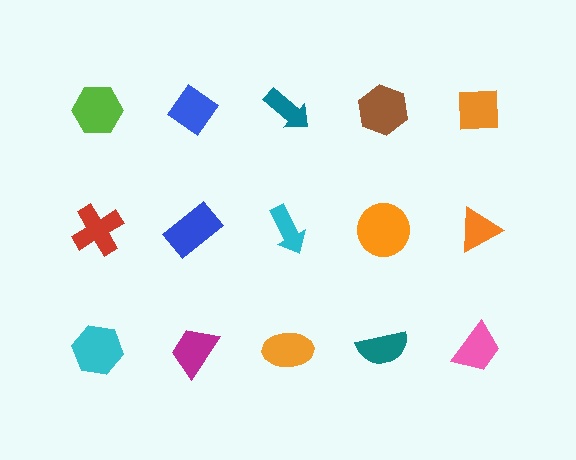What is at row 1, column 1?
A lime hexagon.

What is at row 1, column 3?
A teal arrow.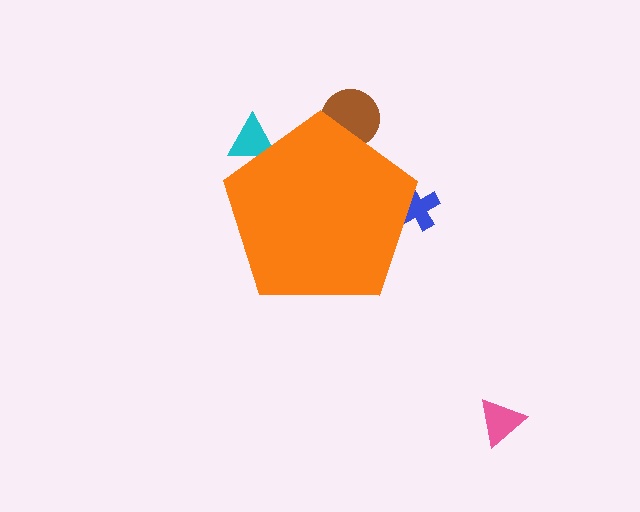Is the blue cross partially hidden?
Yes, the blue cross is partially hidden behind the orange pentagon.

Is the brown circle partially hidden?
Yes, the brown circle is partially hidden behind the orange pentagon.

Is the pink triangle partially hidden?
No, the pink triangle is fully visible.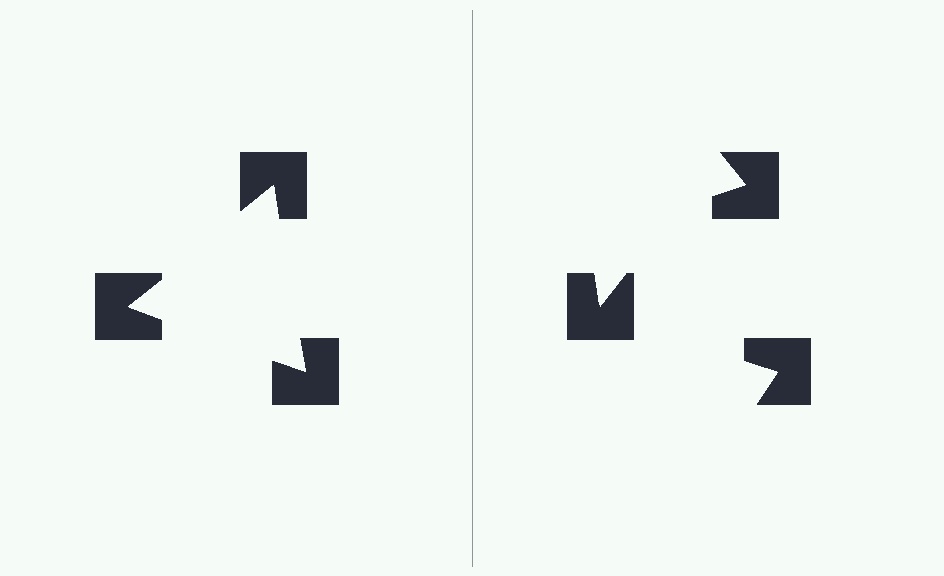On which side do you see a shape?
An illusory triangle appears on the left side. On the right side the wedge cuts are rotated, so no coherent shape forms.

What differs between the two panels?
The notched squares are positioned identically on both sides; only the wedge orientations differ. On the left they align to a triangle; on the right they are misaligned.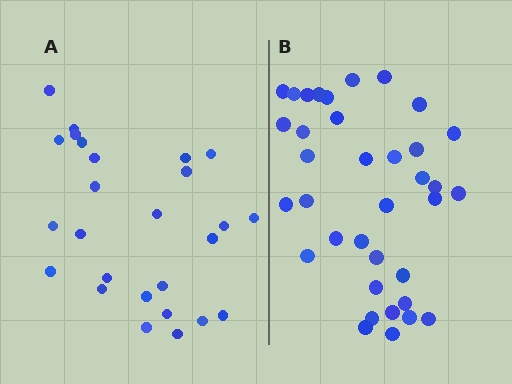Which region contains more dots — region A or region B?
Region B (the right region) has more dots.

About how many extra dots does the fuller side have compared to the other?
Region B has roughly 10 or so more dots than region A.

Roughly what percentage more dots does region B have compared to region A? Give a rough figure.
About 40% more.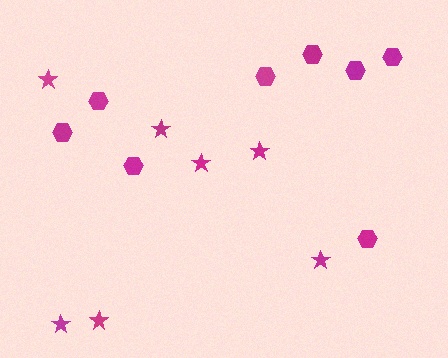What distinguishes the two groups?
There are 2 groups: one group of hexagons (8) and one group of stars (7).